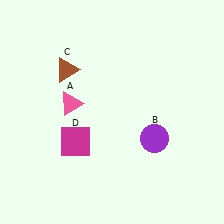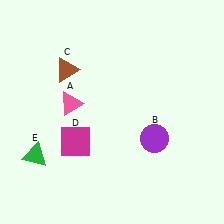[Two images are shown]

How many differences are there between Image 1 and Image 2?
There is 1 difference between the two images.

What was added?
A green triangle (E) was added in Image 2.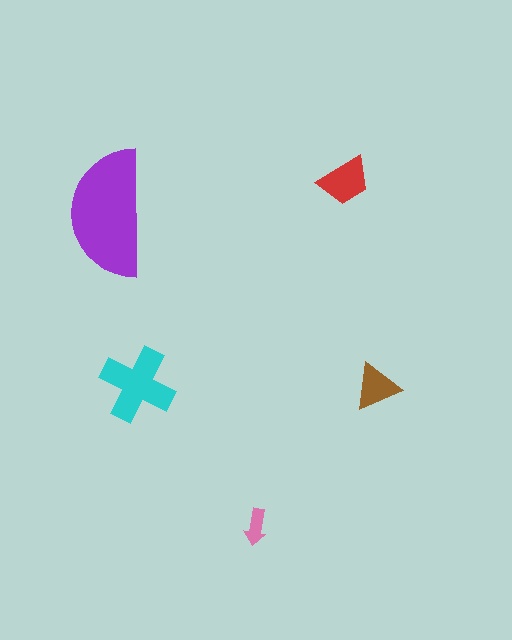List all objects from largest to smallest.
The purple semicircle, the cyan cross, the red trapezoid, the brown triangle, the pink arrow.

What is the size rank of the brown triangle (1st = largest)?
4th.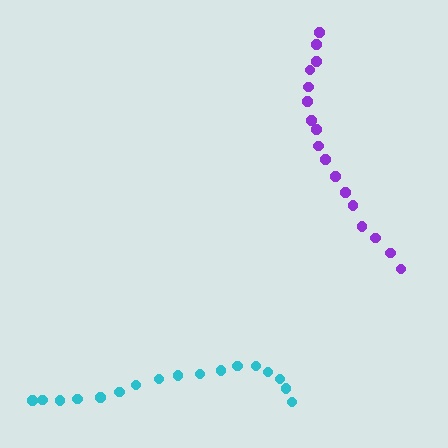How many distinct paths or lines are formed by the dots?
There are 2 distinct paths.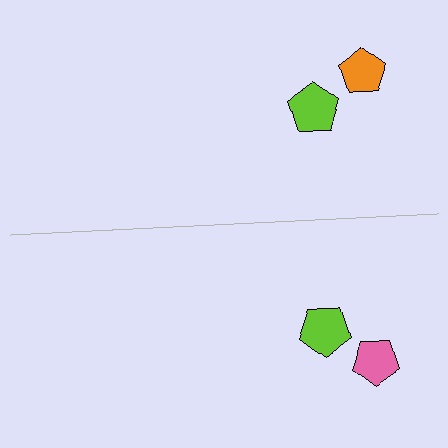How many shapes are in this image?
There are 4 shapes in this image.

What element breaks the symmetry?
The pink pentagon on the bottom side breaks the symmetry — its mirror counterpart is orange.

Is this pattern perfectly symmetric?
No, the pattern is not perfectly symmetric. The pink pentagon on the bottom side breaks the symmetry — its mirror counterpart is orange.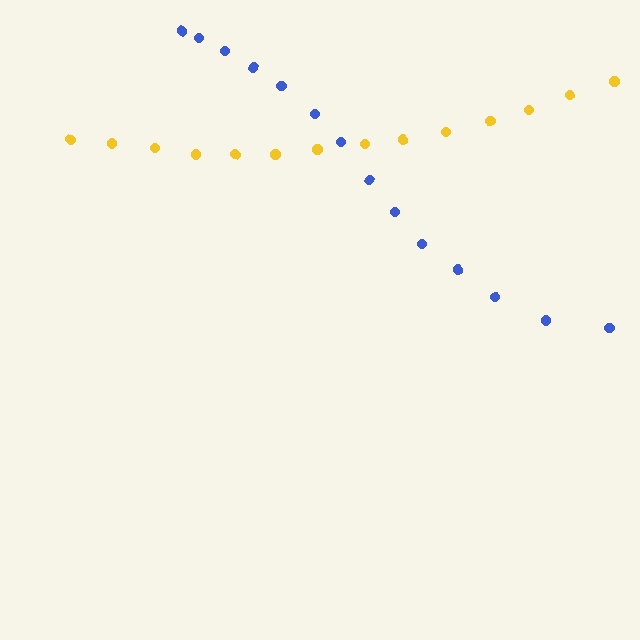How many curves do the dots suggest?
There are 2 distinct paths.